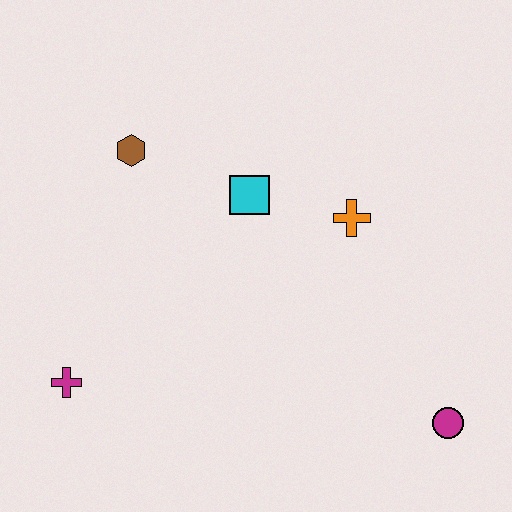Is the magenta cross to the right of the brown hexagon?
No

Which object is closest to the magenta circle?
The orange cross is closest to the magenta circle.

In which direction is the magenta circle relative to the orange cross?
The magenta circle is below the orange cross.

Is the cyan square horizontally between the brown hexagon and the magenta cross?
No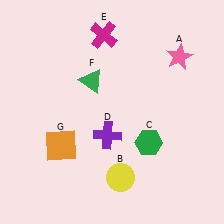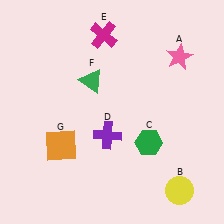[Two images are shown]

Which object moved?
The yellow circle (B) moved right.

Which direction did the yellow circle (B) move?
The yellow circle (B) moved right.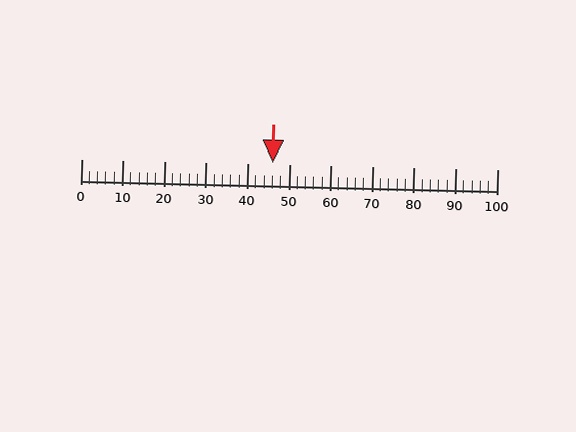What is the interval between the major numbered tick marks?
The major tick marks are spaced 10 units apart.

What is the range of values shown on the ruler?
The ruler shows values from 0 to 100.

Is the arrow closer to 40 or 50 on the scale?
The arrow is closer to 50.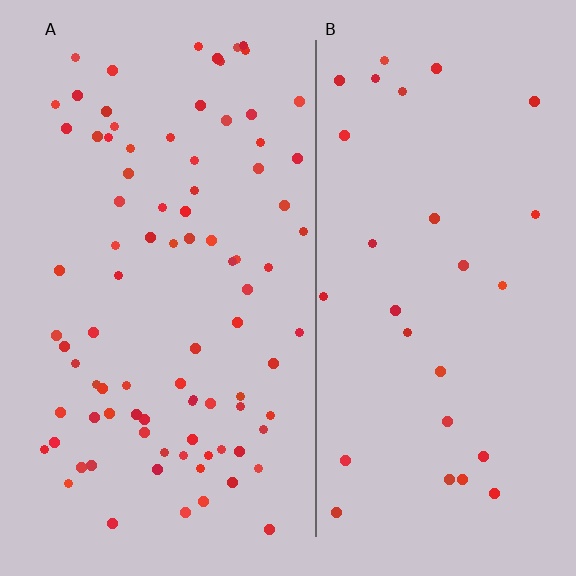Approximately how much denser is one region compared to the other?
Approximately 3.0× — region A over region B.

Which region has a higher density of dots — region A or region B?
A (the left).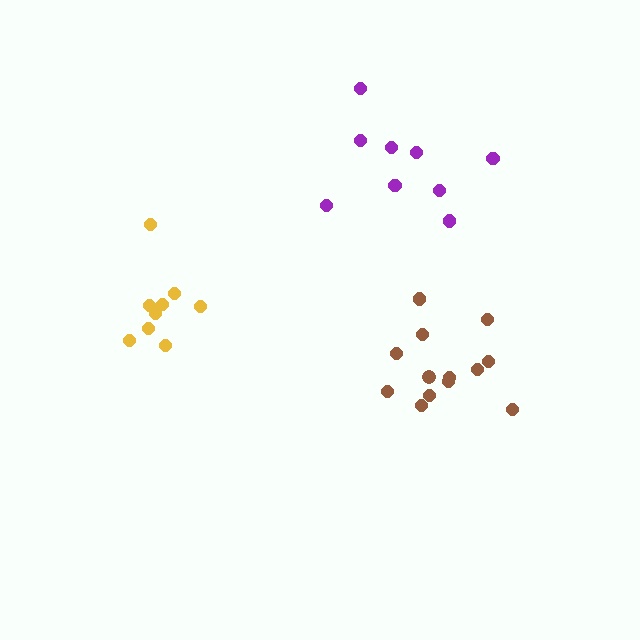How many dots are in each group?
Group 1: 13 dots, Group 2: 9 dots, Group 3: 9 dots (31 total).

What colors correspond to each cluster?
The clusters are colored: brown, yellow, purple.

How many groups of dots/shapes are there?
There are 3 groups.